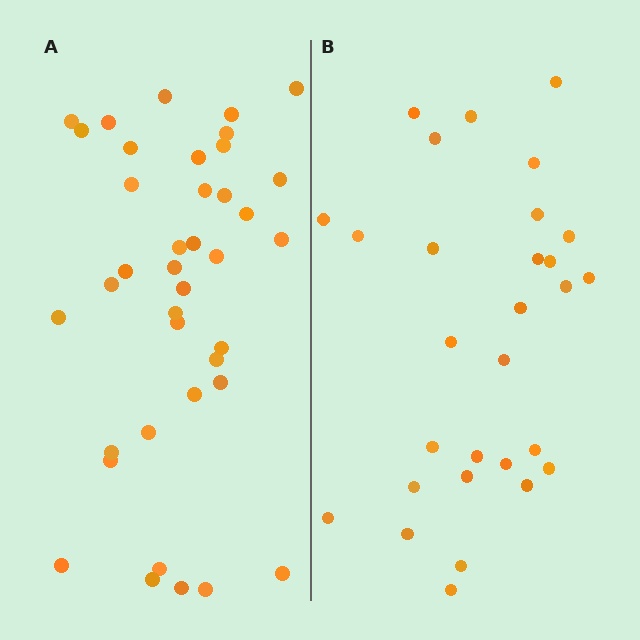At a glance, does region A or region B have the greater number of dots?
Region A (the left region) has more dots.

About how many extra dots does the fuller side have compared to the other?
Region A has roughly 10 or so more dots than region B.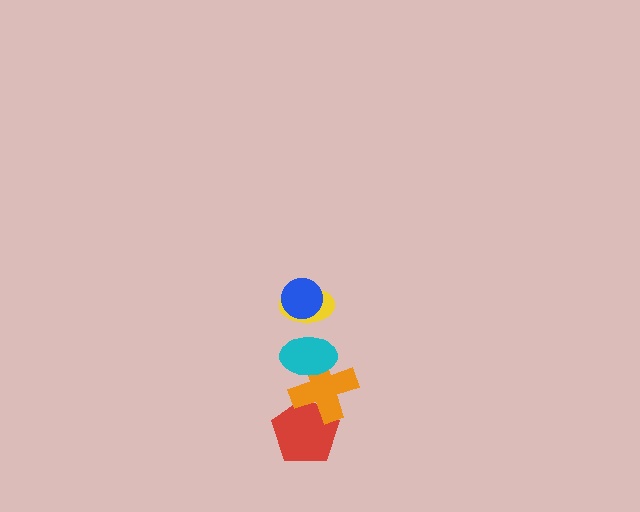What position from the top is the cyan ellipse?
The cyan ellipse is 3rd from the top.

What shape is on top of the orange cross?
The cyan ellipse is on top of the orange cross.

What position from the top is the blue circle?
The blue circle is 1st from the top.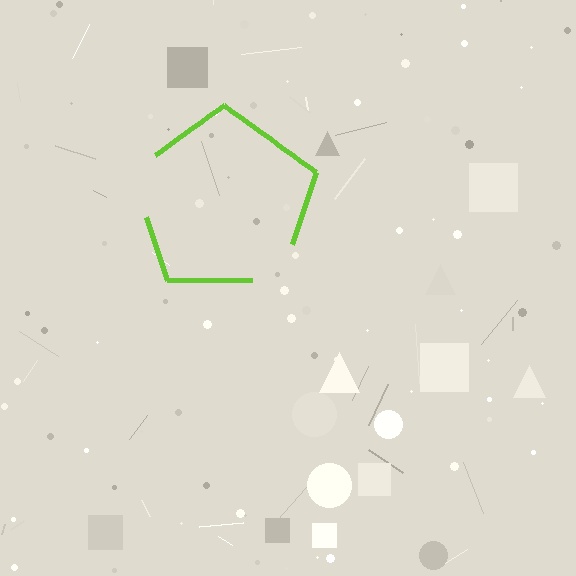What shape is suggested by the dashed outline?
The dashed outline suggests a pentagon.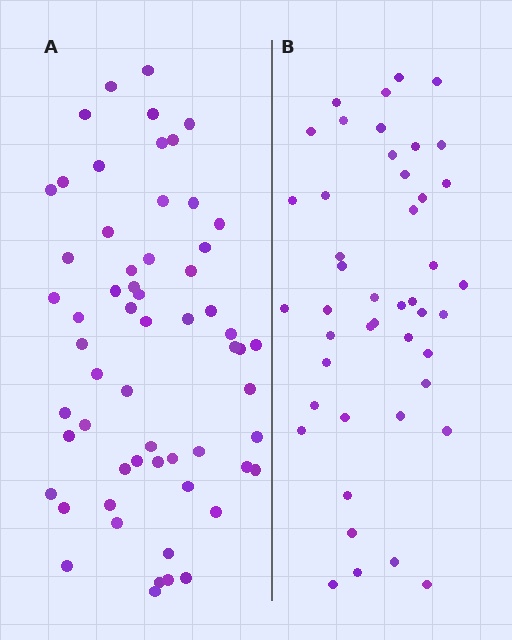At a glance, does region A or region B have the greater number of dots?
Region A (the left region) has more dots.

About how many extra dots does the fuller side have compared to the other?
Region A has approximately 15 more dots than region B.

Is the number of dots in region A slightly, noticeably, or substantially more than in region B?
Region A has noticeably more, but not dramatically so. The ratio is roughly 1.3 to 1.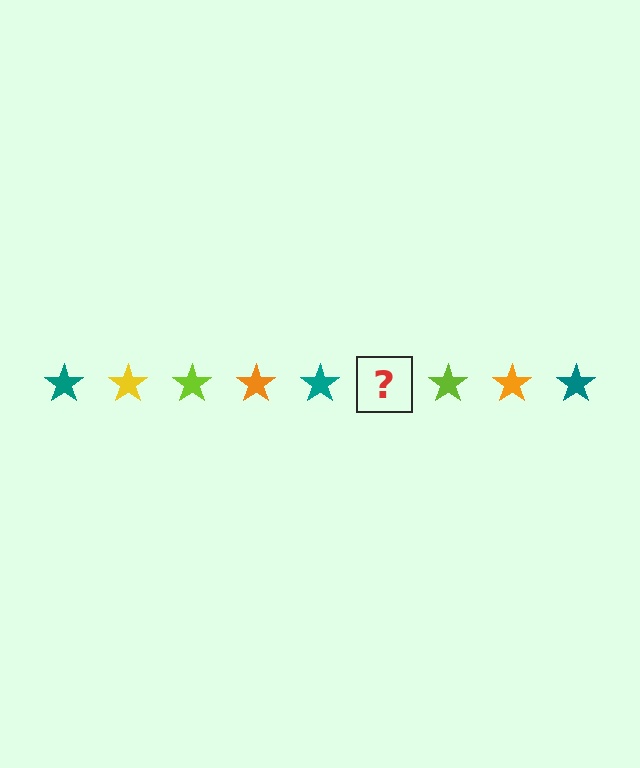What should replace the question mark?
The question mark should be replaced with a yellow star.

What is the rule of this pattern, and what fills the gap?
The rule is that the pattern cycles through teal, yellow, lime, orange stars. The gap should be filled with a yellow star.